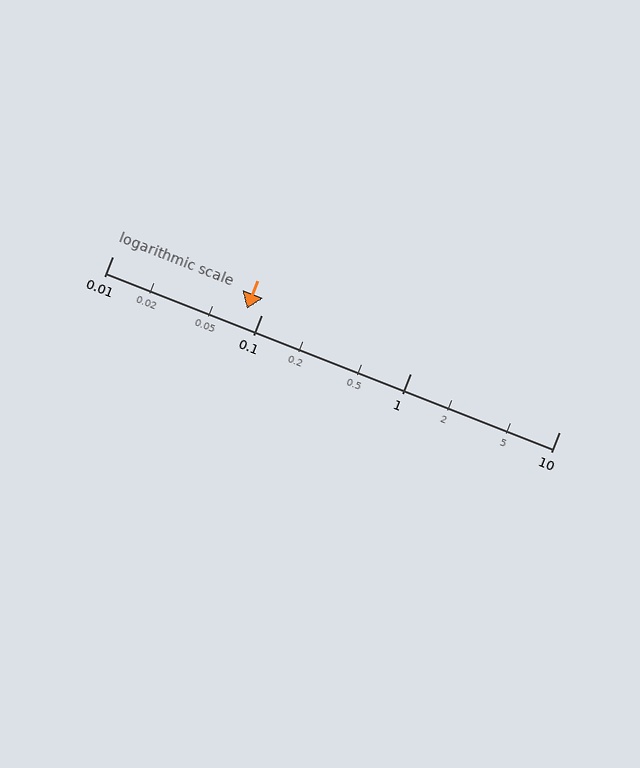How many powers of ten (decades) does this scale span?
The scale spans 3 decades, from 0.01 to 10.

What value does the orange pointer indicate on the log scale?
The pointer indicates approximately 0.08.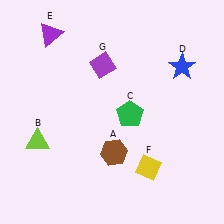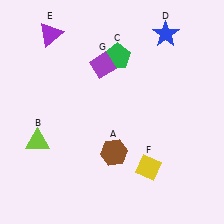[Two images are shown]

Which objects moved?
The objects that moved are: the green pentagon (C), the blue star (D).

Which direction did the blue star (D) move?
The blue star (D) moved up.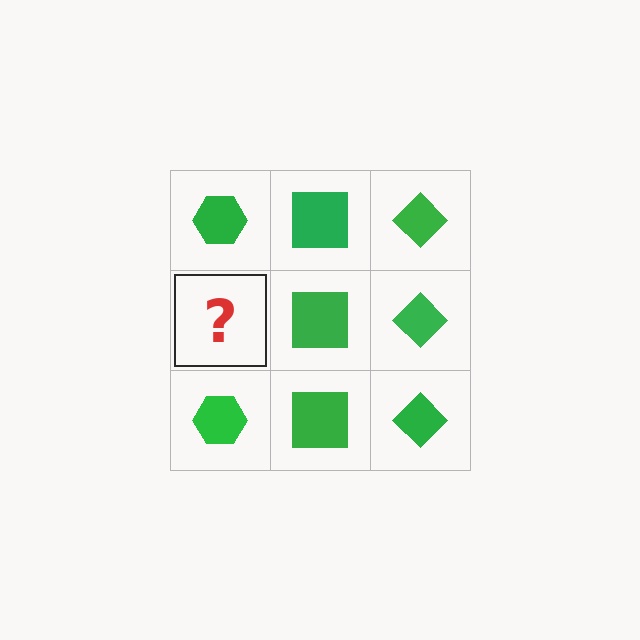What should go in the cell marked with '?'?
The missing cell should contain a green hexagon.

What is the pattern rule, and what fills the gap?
The rule is that each column has a consistent shape. The gap should be filled with a green hexagon.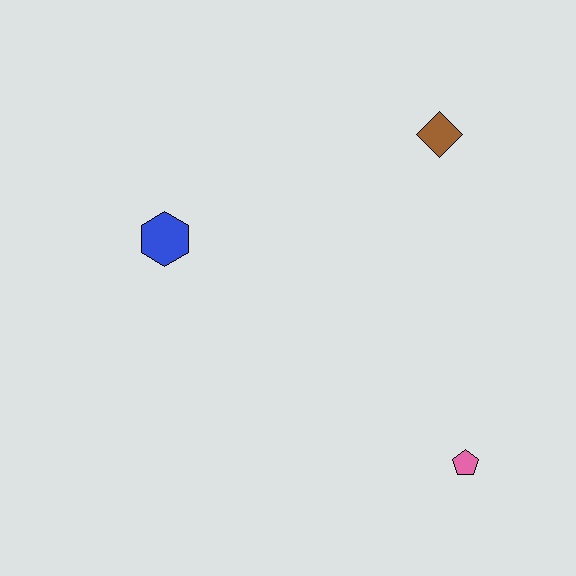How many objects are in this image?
There are 3 objects.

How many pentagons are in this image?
There is 1 pentagon.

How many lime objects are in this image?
There are no lime objects.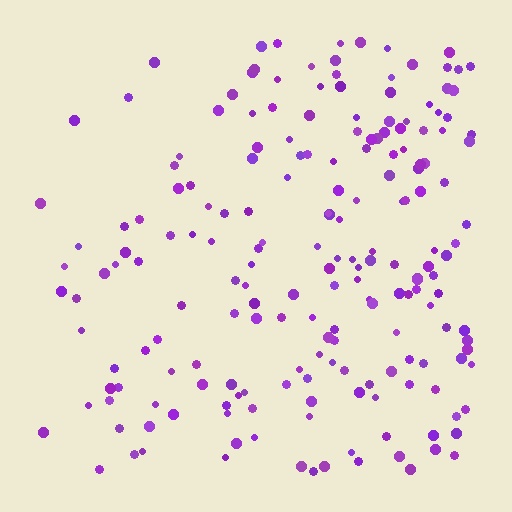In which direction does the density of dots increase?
From left to right, with the right side densest.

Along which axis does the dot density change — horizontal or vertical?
Horizontal.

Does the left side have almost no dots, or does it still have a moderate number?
Still a moderate number, just noticeably fewer than the right.